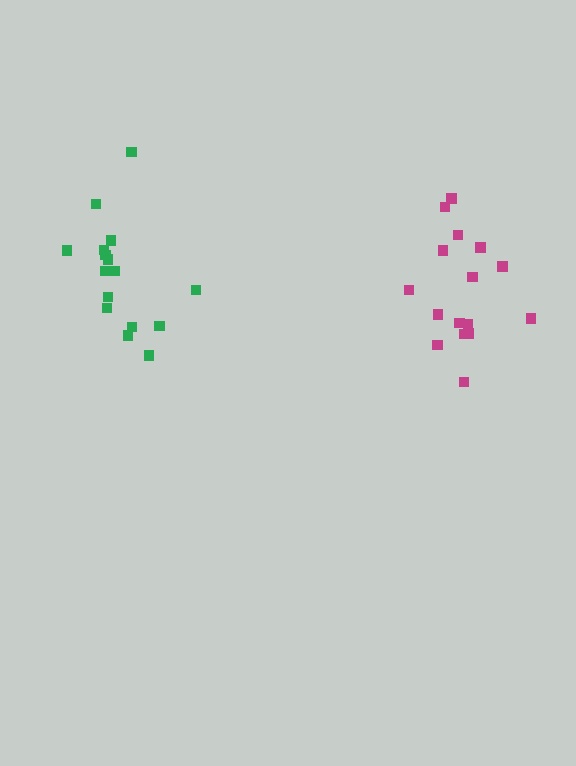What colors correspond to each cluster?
The clusters are colored: magenta, green.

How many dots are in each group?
Group 1: 16 dots, Group 2: 16 dots (32 total).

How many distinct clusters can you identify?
There are 2 distinct clusters.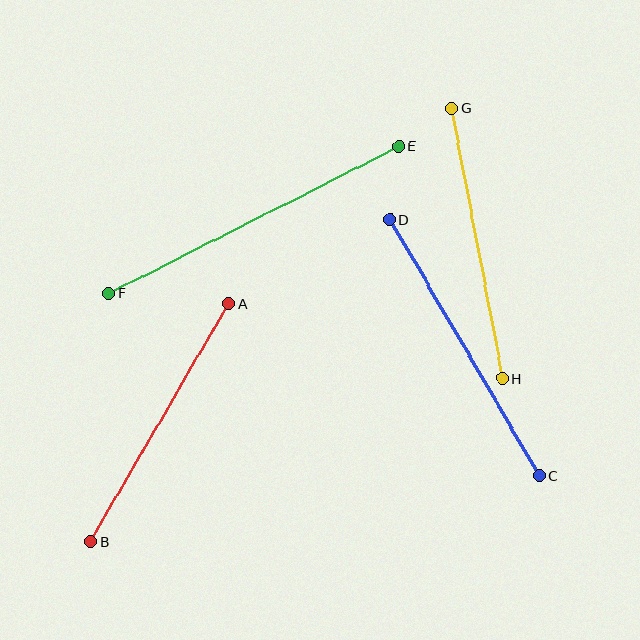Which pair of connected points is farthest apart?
Points E and F are farthest apart.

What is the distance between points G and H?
The distance is approximately 275 pixels.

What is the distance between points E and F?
The distance is approximately 325 pixels.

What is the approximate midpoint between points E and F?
The midpoint is at approximately (254, 220) pixels.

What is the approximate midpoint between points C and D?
The midpoint is at approximately (464, 348) pixels.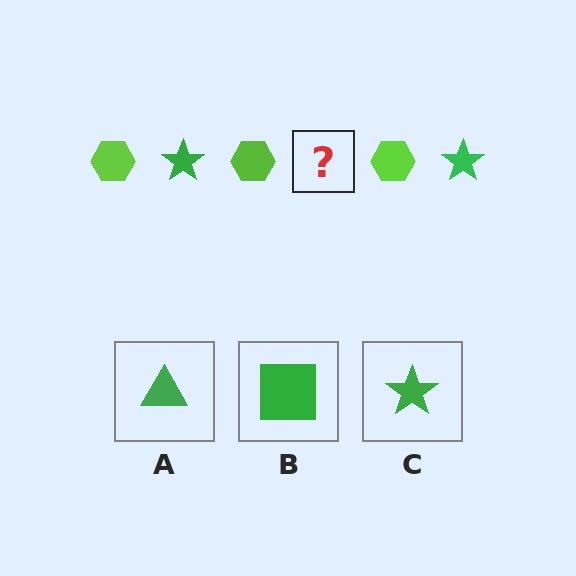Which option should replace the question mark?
Option C.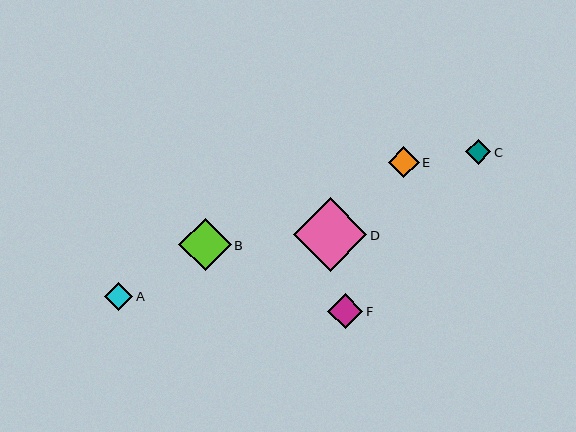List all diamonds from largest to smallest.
From largest to smallest: D, B, F, E, A, C.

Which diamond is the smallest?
Diamond C is the smallest with a size of approximately 25 pixels.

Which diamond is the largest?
Diamond D is the largest with a size of approximately 73 pixels.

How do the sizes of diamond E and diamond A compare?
Diamond E and diamond A are approximately the same size.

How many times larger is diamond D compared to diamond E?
Diamond D is approximately 2.4 times the size of diamond E.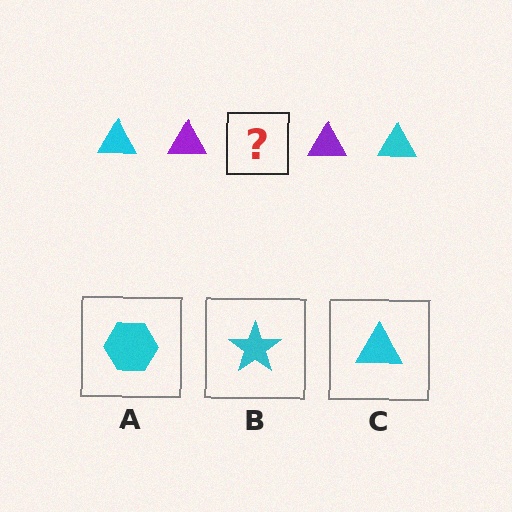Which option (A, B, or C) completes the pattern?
C.